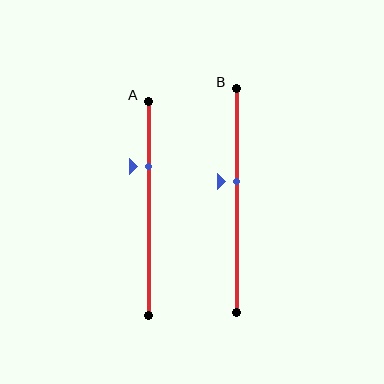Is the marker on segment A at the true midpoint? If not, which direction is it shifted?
No, the marker on segment A is shifted upward by about 20% of the segment length.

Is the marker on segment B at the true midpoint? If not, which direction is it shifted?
No, the marker on segment B is shifted upward by about 9% of the segment length.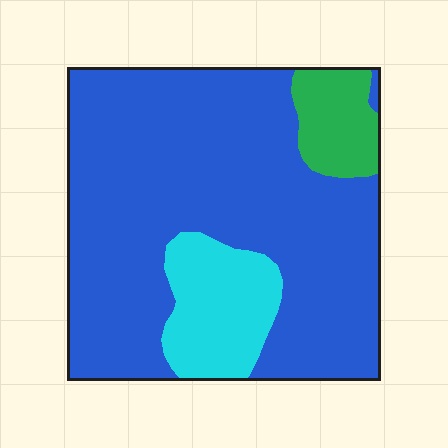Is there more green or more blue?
Blue.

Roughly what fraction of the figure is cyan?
Cyan covers 14% of the figure.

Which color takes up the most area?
Blue, at roughly 75%.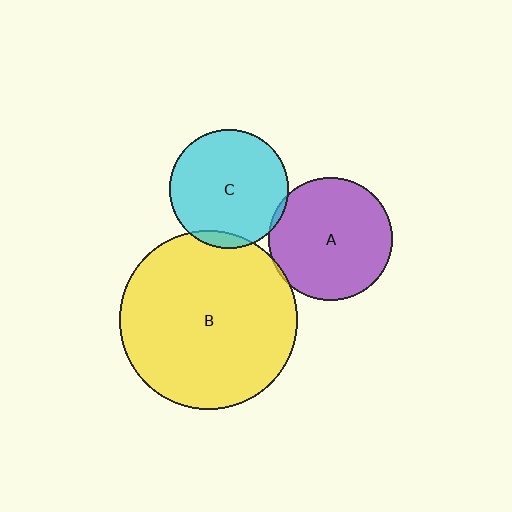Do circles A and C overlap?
Yes.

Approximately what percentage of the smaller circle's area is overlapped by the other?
Approximately 5%.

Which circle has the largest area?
Circle B (yellow).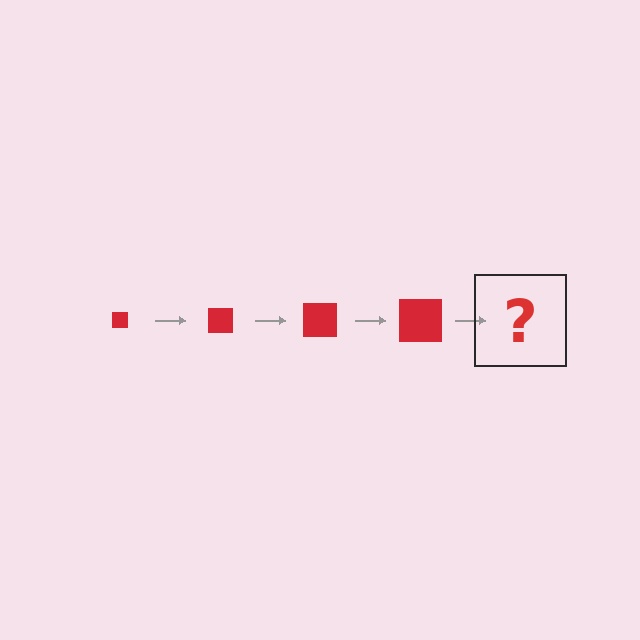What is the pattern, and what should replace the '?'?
The pattern is that the square gets progressively larger each step. The '?' should be a red square, larger than the previous one.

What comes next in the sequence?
The next element should be a red square, larger than the previous one.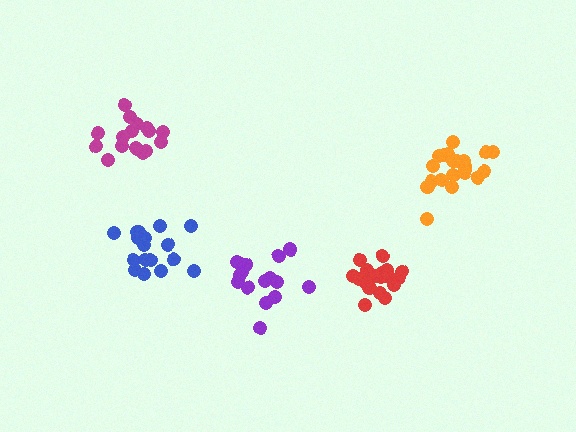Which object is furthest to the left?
The magenta cluster is leftmost.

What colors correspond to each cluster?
The clusters are colored: orange, red, magenta, blue, purple.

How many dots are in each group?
Group 1: 21 dots, Group 2: 18 dots, Group 3: 17 dots, Group 4: 17 dots, Group 5: 16 dots (89 total).